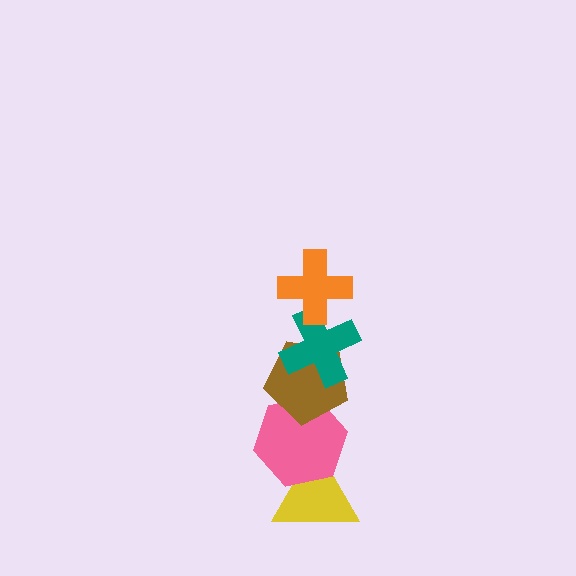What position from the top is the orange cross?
The orange cross is 1st from the top.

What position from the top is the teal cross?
The teal cross is 2nd from the top.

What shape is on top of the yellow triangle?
The pink hexagon is on top of the yellow triangle.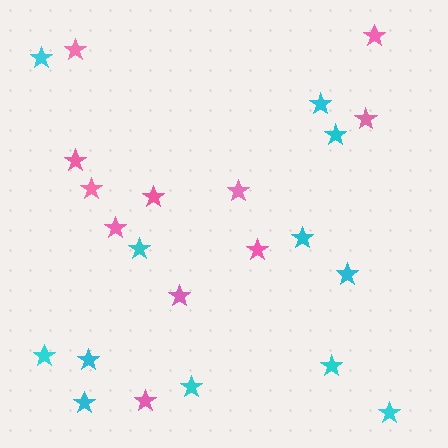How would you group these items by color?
There are 2 groups: one group of pink stars (11) and one group of cyan stars (12).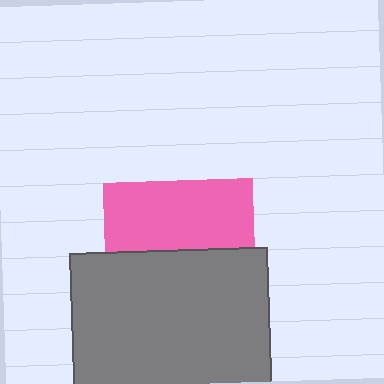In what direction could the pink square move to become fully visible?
The pink square could move up. That would shift it out from behind the gray rectangle entirely.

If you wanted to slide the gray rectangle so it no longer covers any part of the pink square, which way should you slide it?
Slide it down — that is the most direct way to separate the two shapes.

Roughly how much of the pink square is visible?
About half of it is visible (roughly 47%).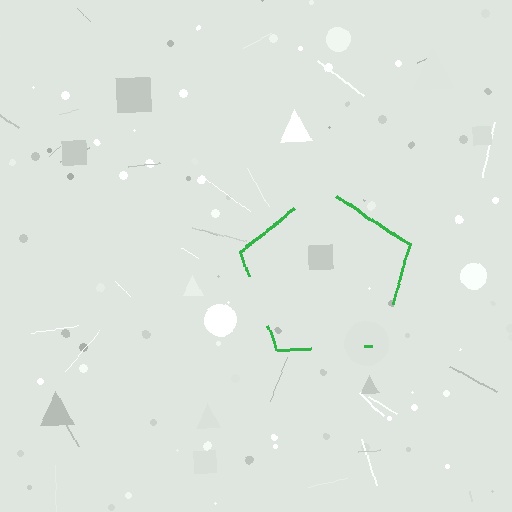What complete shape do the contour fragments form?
The contour fragments form a pentagon.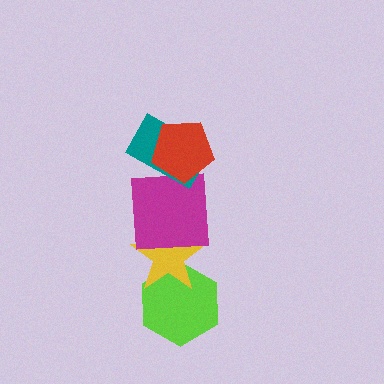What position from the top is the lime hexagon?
The lime hexagon is 5th from the top.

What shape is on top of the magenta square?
The teal rectangle is on top of the magenta square.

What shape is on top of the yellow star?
The magenta square is on top of the yellow star.